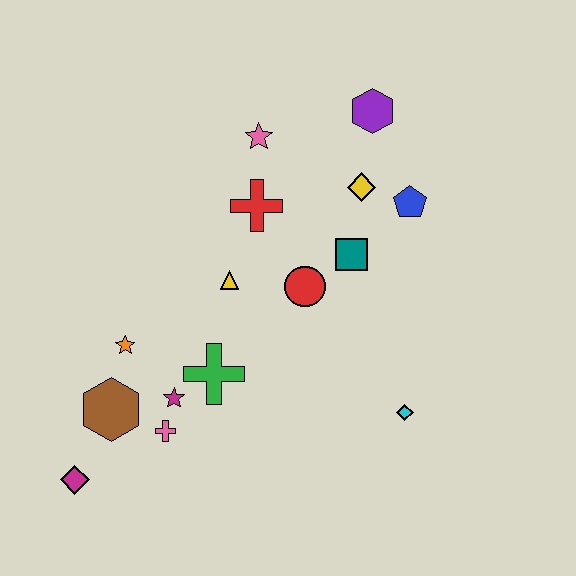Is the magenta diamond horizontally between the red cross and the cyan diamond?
No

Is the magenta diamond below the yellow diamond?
Yes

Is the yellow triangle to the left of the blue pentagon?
Yes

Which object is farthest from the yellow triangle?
The magenta diamond is farthest from the yellow triangle.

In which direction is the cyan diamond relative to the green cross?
The cyan diamond is to the right of the green cross.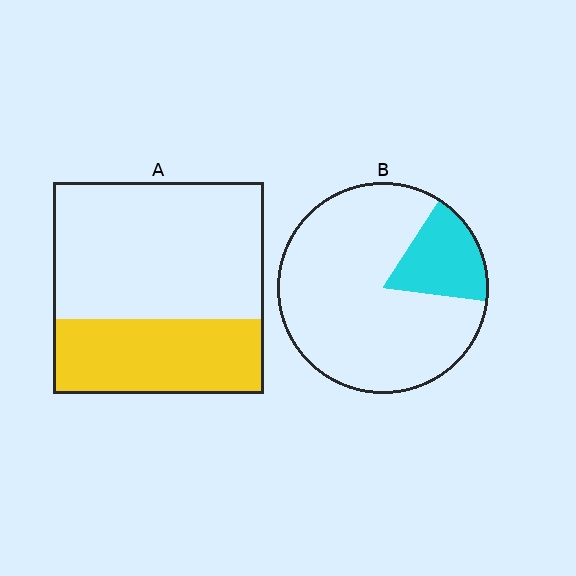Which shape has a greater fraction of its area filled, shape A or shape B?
Shape A.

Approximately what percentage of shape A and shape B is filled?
A is approximately 35% and B is approximately 20%.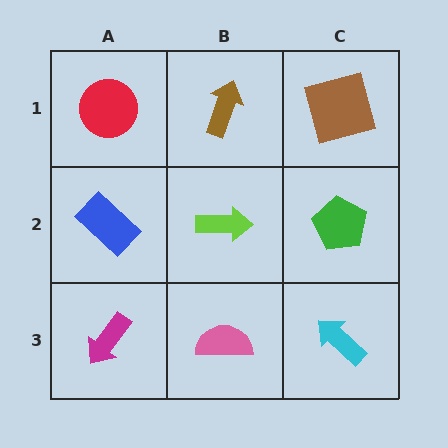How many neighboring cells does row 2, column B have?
4.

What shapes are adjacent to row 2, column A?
A red circle (row 1, column A), a magenta arrow (row 3, column A), a lime arrow (row 2, column B).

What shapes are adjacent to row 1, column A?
A blue rectangle (row 2, column A), a brown arrow (row 1, column B).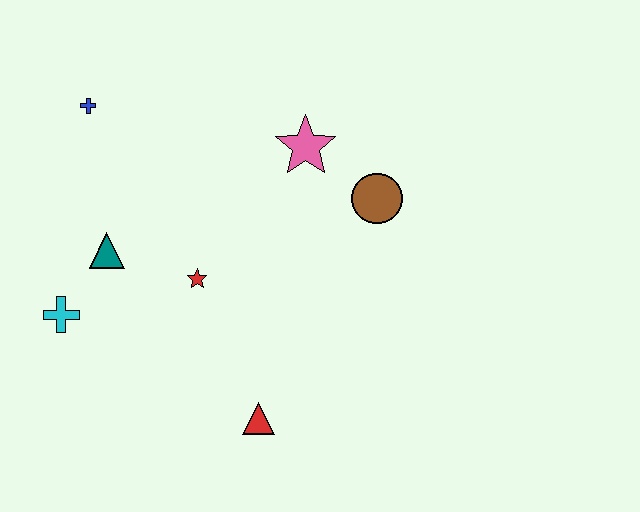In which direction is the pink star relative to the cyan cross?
The pink star is to the right of the cyan cross.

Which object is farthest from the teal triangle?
The brown circle is farthest from the teal triangle.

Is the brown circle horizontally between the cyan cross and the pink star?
No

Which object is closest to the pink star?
The brown circle is closest to the pink star.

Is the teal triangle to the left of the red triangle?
Yes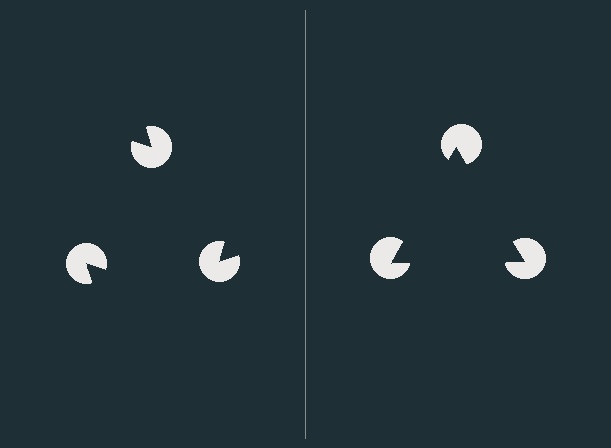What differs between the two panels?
The pac-man discs are positioned identically on both sides; only the wedge orientations differ. On the right they align to a triangle; on the left they are misaligned.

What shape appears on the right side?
An illusory triangle.